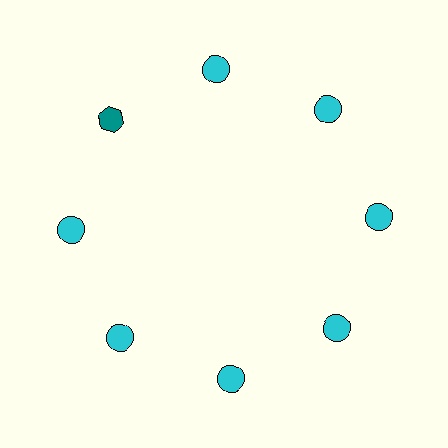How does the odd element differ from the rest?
It differs in both color (teal instead of cyan) and shape (hexagon instead of circle).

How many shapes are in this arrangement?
There are 8 shapes arranged in a ring pattern.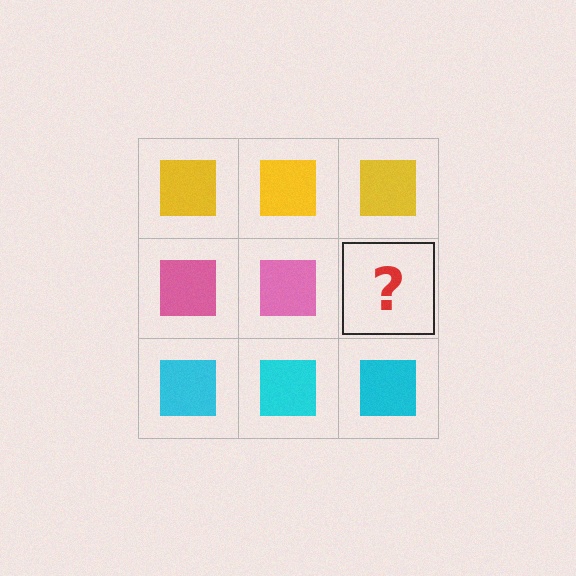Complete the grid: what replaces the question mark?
The question mark should be replaced with a pink square.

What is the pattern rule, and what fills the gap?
The rule is that each row has a consistent color. The gap should be filled with a pink square.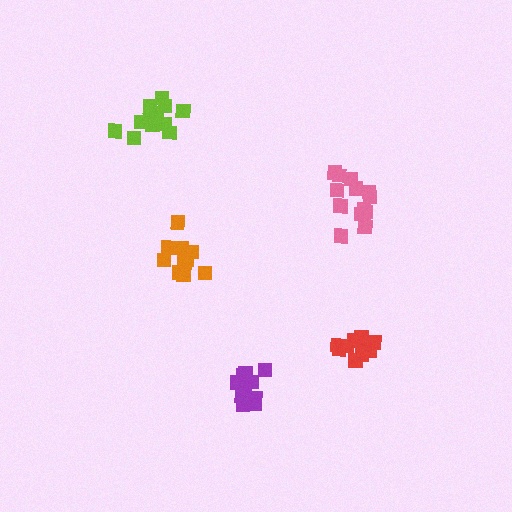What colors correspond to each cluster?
The clusters are colored: red, orange, purple, pink, lime.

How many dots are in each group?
Group 1: 10 dots, Group 2: 10 dots, Group 3: 11 dots, Group 4: 14 dots, Group 5: 14 dots (59 total).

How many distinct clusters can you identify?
There are 5 distinct clusters.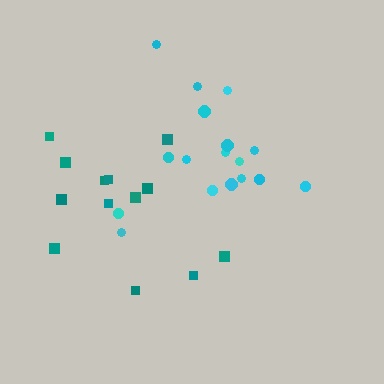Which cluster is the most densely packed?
Cyan.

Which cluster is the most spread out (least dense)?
Teal.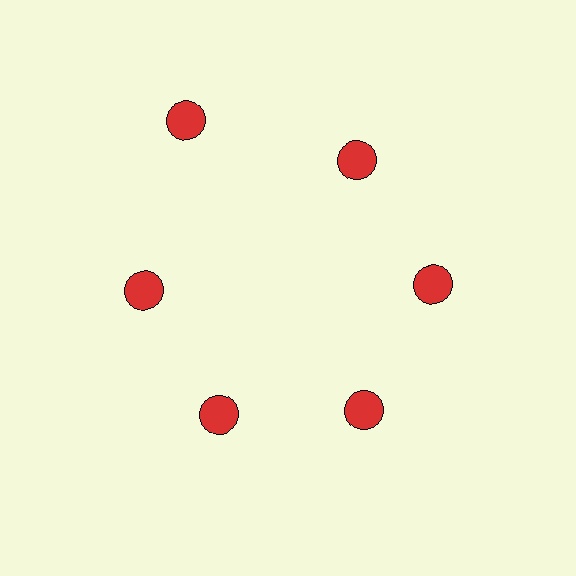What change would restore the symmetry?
The symmetry would be restored by moving it inward, back onto the ring so that all 6 circles sit at equal angles and equal distance from the center.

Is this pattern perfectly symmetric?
No. The 6 red circles are arranged in a ring, but one element near the 11 o'clock position is pushed outward from the center, breaking the 6-fold rotational symmetry.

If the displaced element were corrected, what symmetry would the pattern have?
It would have 6-fold rotational symmetry — the pattern would map onto itself every 60 degrees.